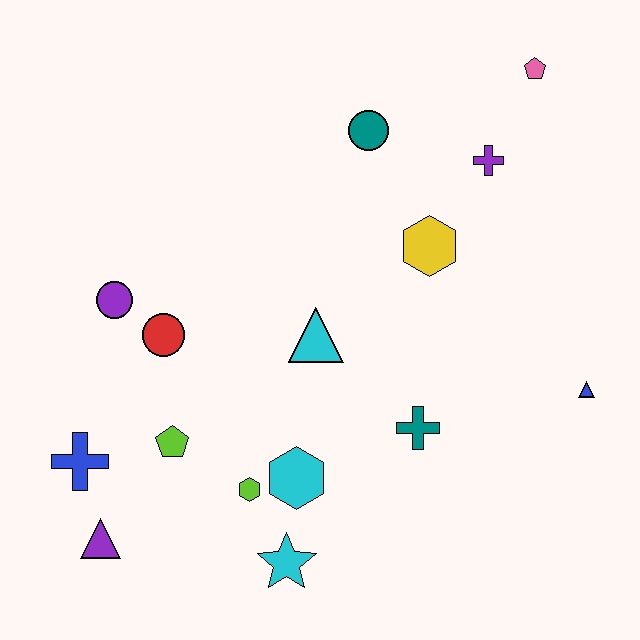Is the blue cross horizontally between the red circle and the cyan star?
No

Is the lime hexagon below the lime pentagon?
Yes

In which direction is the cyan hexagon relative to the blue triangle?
The cyan hexagon is to the left of the blue triangle.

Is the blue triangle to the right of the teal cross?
Yes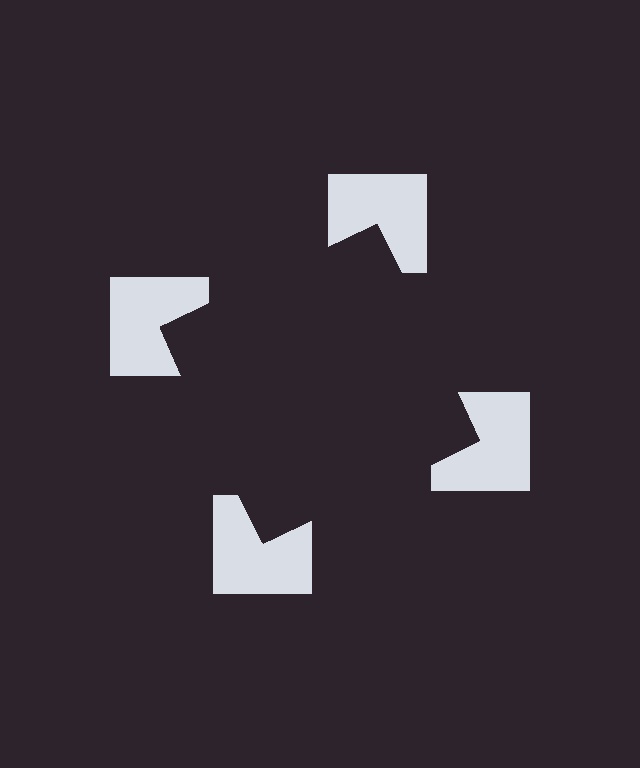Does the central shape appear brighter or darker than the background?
It typically appears slightly darker than the background, even though no actual brightness change is drawn.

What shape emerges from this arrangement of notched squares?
An illusory square — its edges are inferred from the aligned wedge cuts in the notched squares, not physically drawn.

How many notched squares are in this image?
There are 4 — one at each vertex of the illusory square.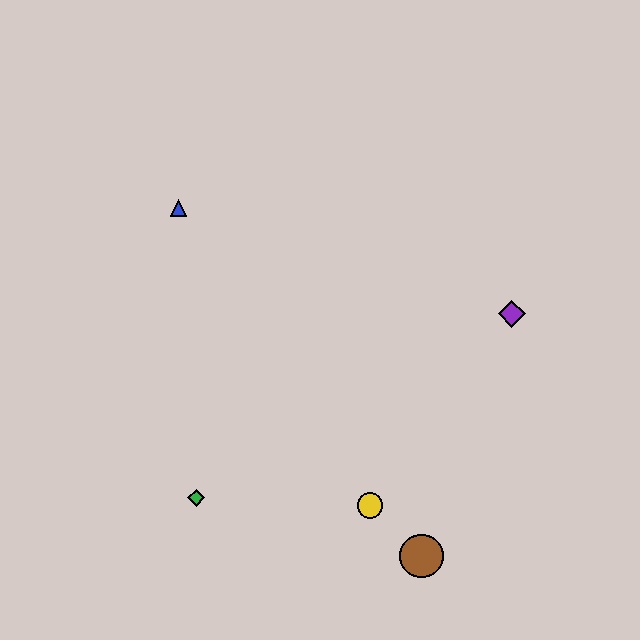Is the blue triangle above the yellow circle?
Yes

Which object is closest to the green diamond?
The yellow circle is closest to the green diamond.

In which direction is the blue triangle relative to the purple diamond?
The blue triangle is to the left of the purple diamond.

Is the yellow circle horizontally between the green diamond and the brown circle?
Yes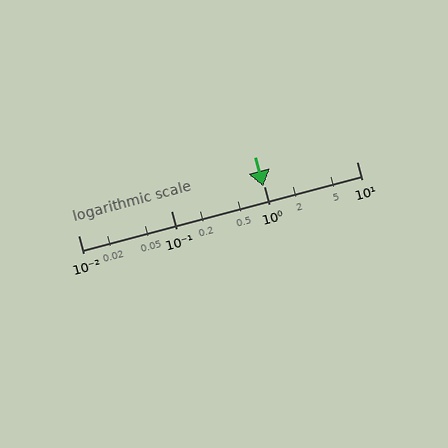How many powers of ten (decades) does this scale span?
The scale spans 3 decades, from 0.01 to 10.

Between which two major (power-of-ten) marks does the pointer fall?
The pointer is between 0.1 and 1.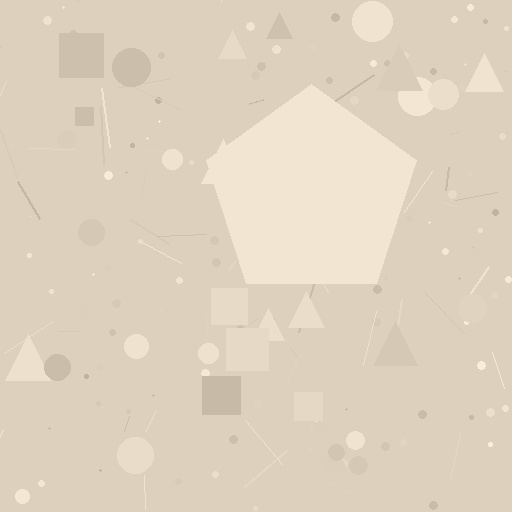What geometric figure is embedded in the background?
A pentagon is embedded in the background.